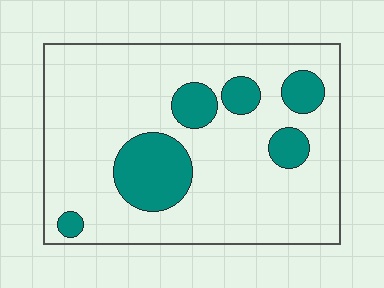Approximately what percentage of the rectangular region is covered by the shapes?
Approximately 20%.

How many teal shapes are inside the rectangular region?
6.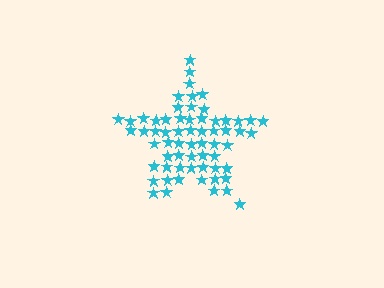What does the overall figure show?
The overall figure shows a star.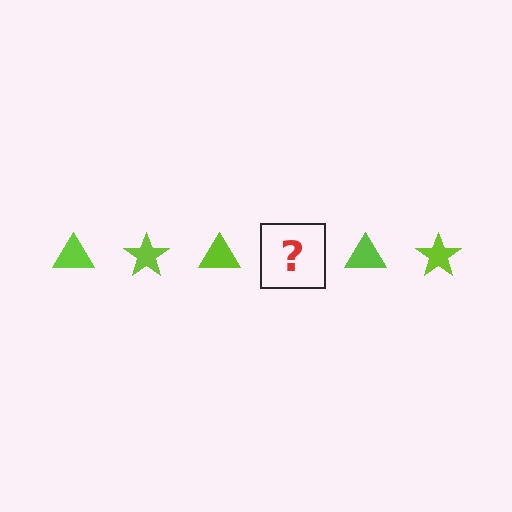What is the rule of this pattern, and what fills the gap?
The rule is that the pattern cycles through triangle, star shapes in lime. The gap should be filled with a lime star.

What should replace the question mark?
The question mark should be replaced with a lime star.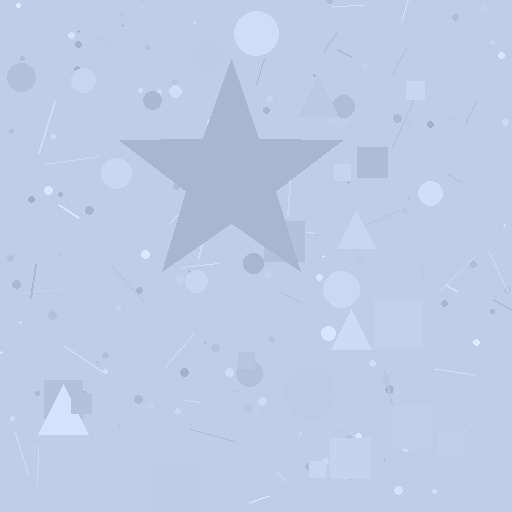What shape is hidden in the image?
A star is hidden in the image.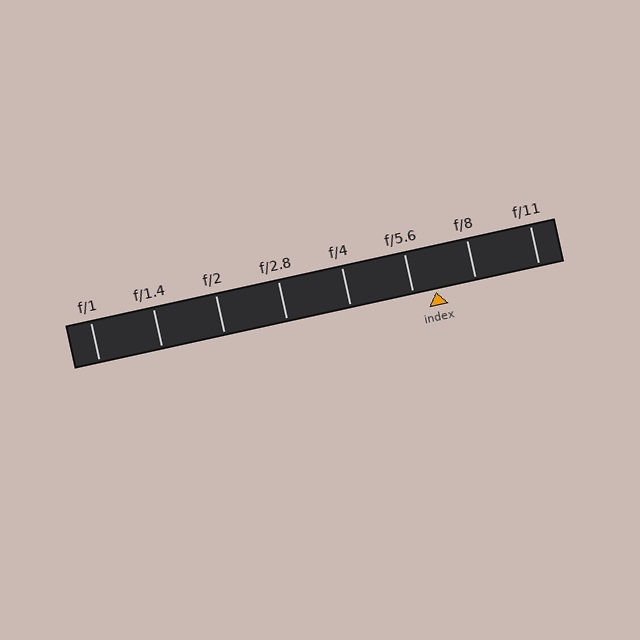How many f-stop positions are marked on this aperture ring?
There are 8 f-stop positions marked.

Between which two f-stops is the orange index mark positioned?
The index mark is between f/5.6 and f/8.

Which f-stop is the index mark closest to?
The index mark is closest to f/5.6.